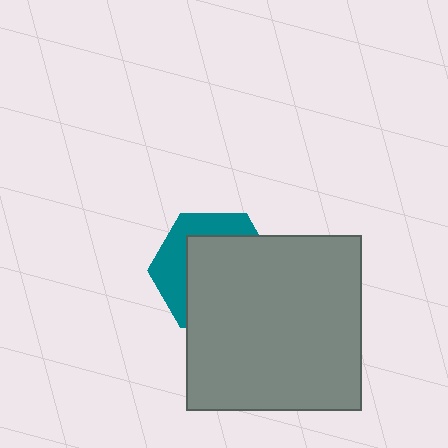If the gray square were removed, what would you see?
You would see the complete teal hexagon.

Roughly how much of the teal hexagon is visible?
A small part of it is visible (roughly 35%).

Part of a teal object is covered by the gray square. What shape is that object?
It is a hexagon.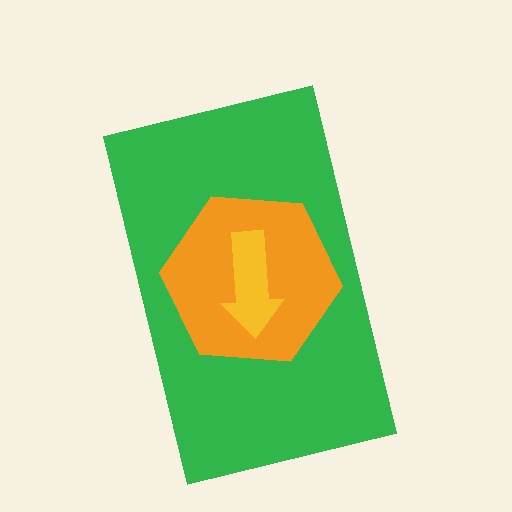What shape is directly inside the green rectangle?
The orange hexagon.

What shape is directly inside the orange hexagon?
The yellow arrow.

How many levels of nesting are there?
3.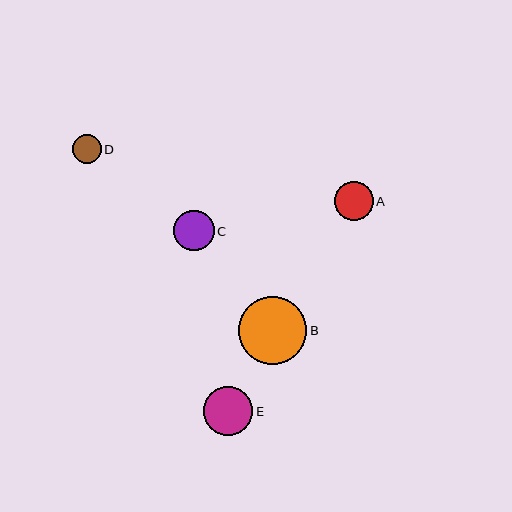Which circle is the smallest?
Circle D is the smallest with a size of approximately 29 pixels.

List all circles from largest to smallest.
From largest to smallest: B, E, C, A, D.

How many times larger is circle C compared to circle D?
Circle C is approximately 1.4 times the size of circle D.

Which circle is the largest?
Circle B is the largest with a size of approximately 68 pixels.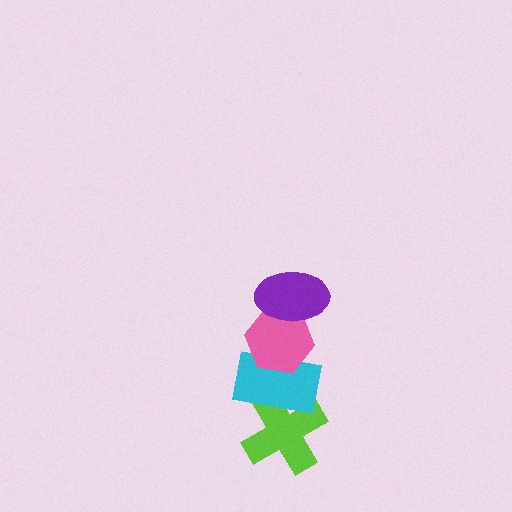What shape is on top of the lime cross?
The cyan rectangle is on top of the lime cross.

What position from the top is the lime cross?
The lime cross is 4th from the top.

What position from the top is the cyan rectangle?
The cyan rectangle is 3rd from the top.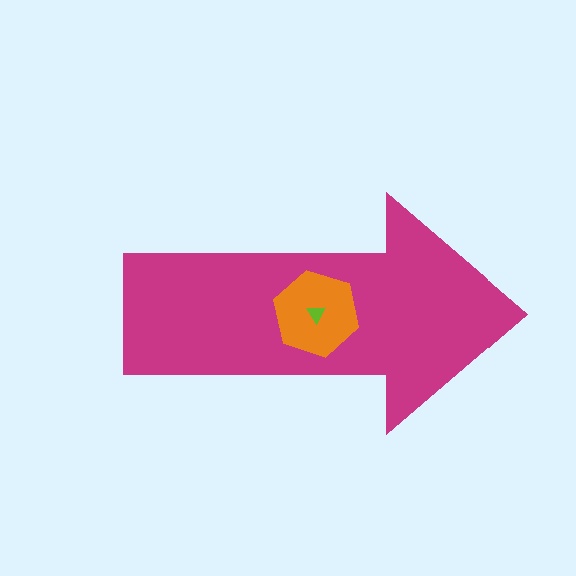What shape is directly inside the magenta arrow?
The orange hexagon.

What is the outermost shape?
The magenta arrow.